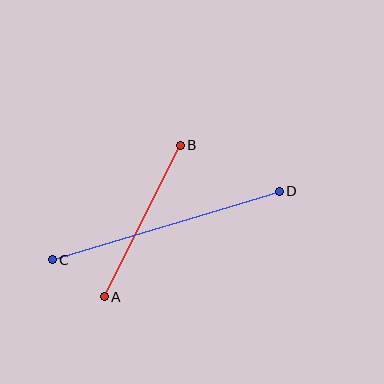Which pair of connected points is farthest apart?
Points C and D are farthest apart.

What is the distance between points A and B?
The distance is approximately 169 pixels.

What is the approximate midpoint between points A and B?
The midpoint is at approximately (142, 221) pixels.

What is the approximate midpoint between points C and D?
The midpoint is at approximately (166, 226) pixels.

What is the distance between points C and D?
The distance is approximately 237 pixels.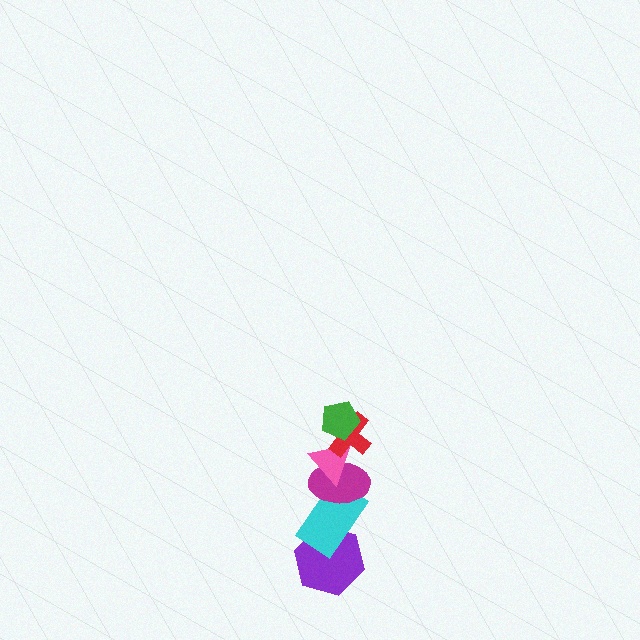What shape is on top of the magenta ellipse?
The pink triangle is on top of the magenta ellipse.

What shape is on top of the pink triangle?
The red cross is on top of the pink triangle.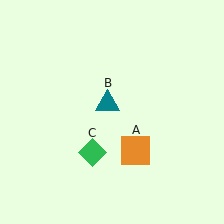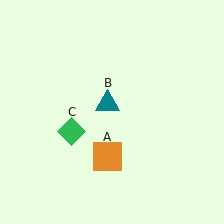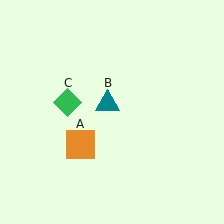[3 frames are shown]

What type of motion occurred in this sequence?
The orange square (object A), green diamond (object C) rotated clockwise around the center of the scene.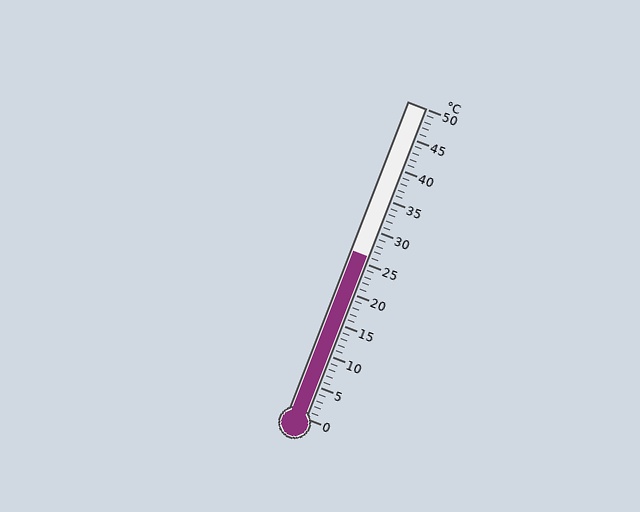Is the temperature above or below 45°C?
The temperature is below 45°C.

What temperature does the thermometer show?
The thermometer shows approximately 26°C.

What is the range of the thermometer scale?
The thermometer scale ranges from 0°C to 50°C.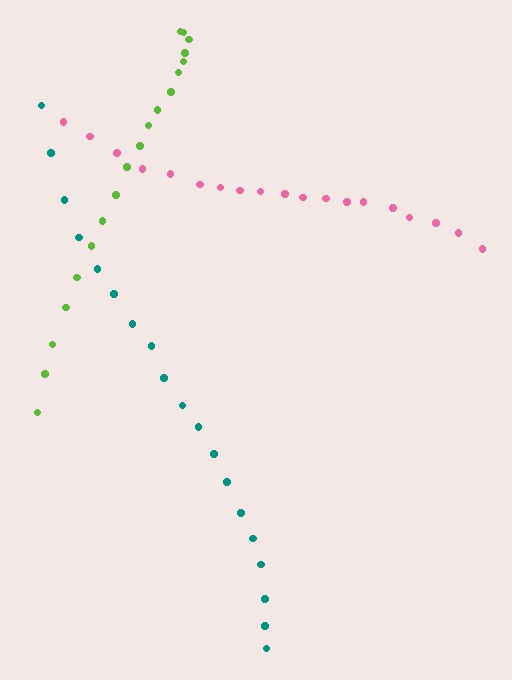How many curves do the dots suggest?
There are 3 distinct paths.